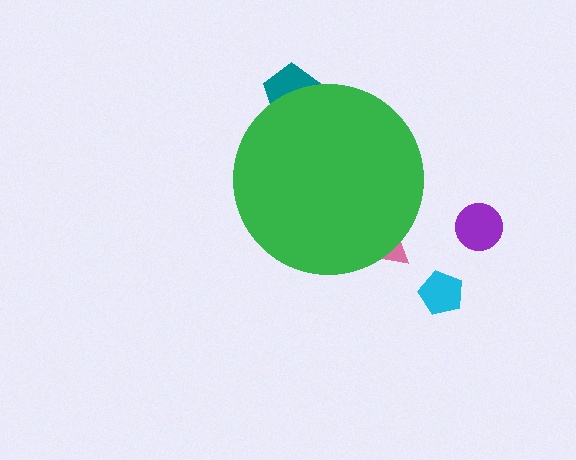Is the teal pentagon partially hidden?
Yes, the teal pentagon is partially hidden behind the green circle.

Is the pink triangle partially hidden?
Yes, the pink triangle is partially hidden behind the green circle.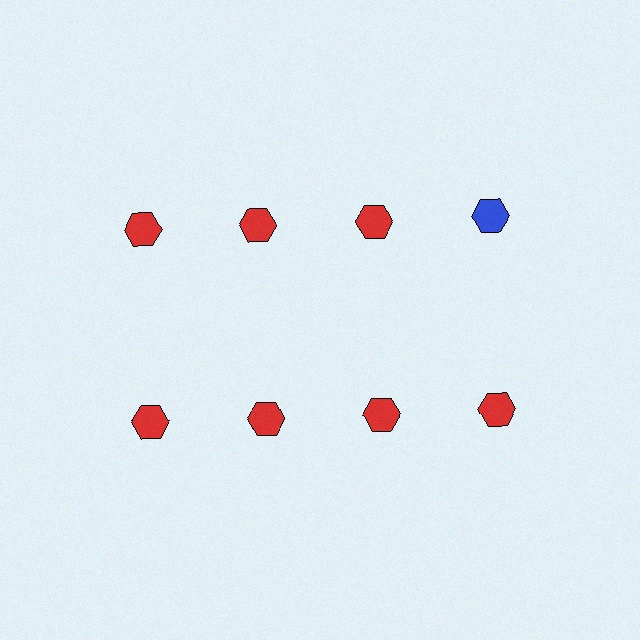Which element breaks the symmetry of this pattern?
The blue hexagon in the top row, second from right column breaks the symmetry. All other shapes are red hexagons.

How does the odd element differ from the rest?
It has a different color: blue instead of red.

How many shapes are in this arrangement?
There are 8 shapes arranged in a grid pattern.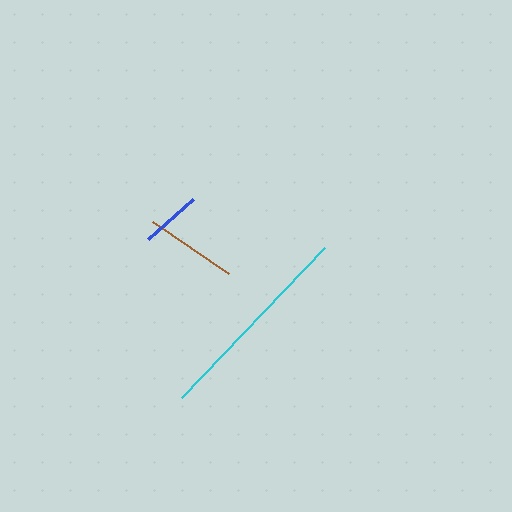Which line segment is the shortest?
The blue line is the shortest at approximately 61 pixels.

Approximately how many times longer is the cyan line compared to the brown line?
The cyan line is approximately 2.2 times the length of the brown line.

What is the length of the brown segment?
The brown segment is approximately 92 pixels long.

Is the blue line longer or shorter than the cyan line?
The cyan line is longer than the blue line.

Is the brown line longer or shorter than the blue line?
The brown line is longer than the blue line.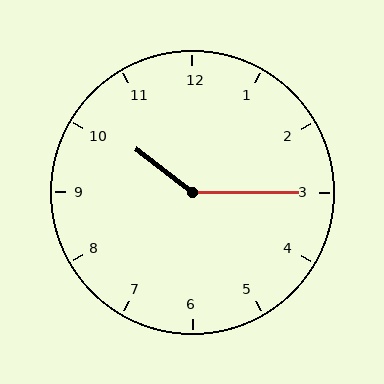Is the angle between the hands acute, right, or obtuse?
It is obtuse.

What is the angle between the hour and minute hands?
Approximately 142 degrees.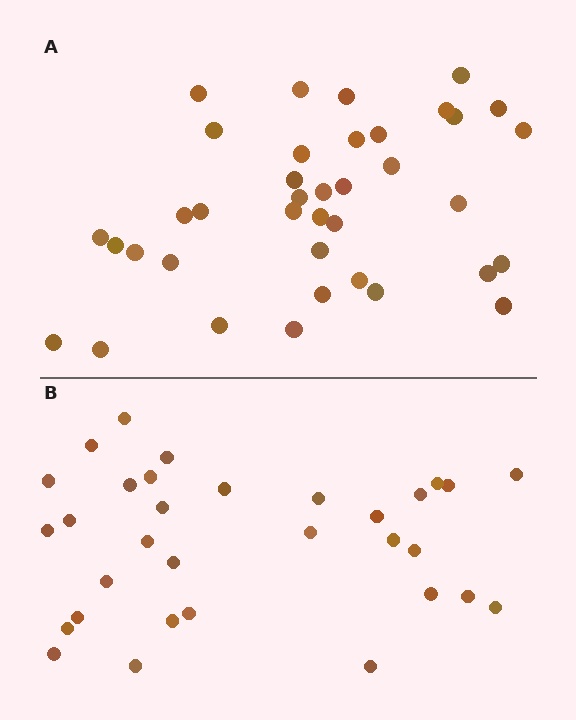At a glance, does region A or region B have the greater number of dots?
Region A (the top region) has more dots.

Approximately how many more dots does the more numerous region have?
Region A has about 6 more dots than region B.